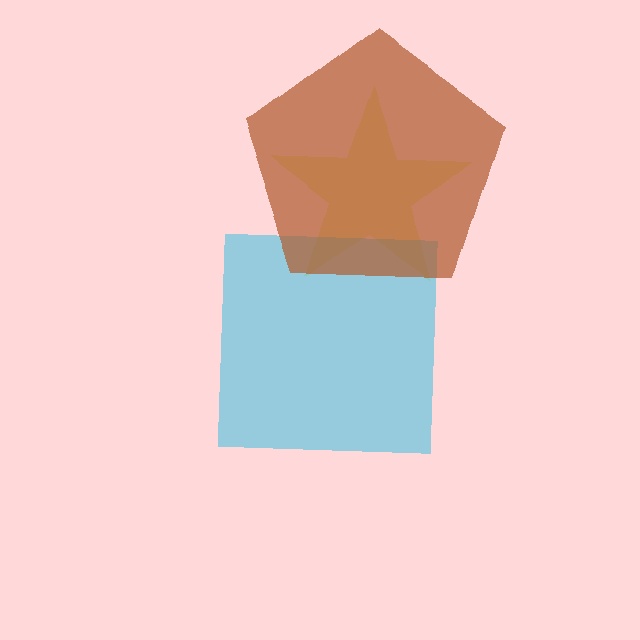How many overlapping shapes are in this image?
There are 3 overlapping shapes in the image.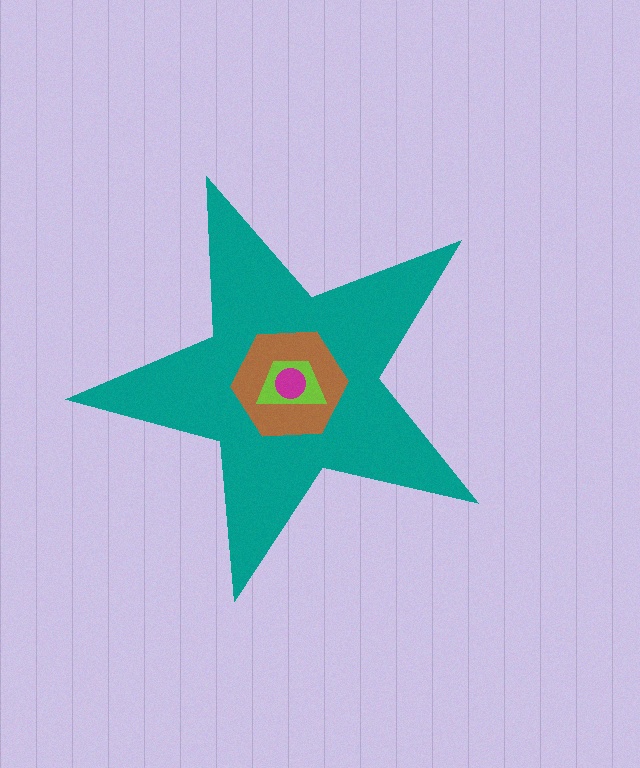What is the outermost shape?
The teal star.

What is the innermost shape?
The magenta circle.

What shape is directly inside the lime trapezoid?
The magenta circle.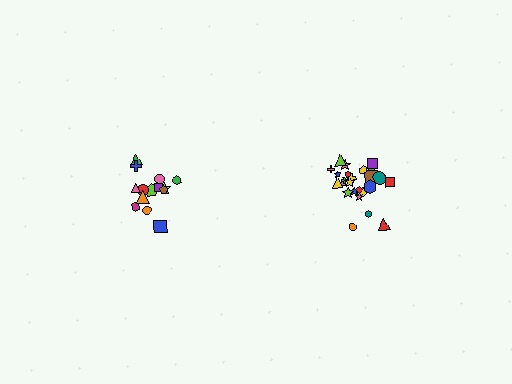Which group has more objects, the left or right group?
The right group.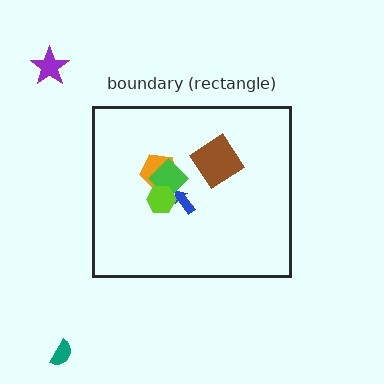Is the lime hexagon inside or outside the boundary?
Inside.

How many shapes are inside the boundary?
5 inside, 2 outside.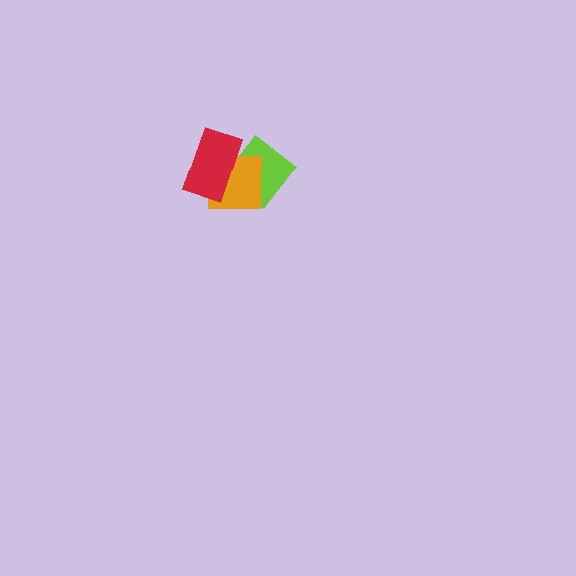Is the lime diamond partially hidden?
Yes, it is partially covered by another shape.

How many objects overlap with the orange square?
2 objects overlap with the orange square.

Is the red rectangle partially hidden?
No, no other shape covers it.